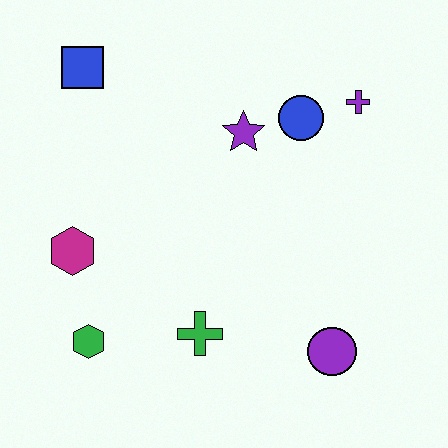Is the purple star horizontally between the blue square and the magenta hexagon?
No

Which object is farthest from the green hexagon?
The purple cross is farthest from the green hexagon.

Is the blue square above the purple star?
Yes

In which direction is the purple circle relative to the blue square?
The purple circle is below the blue square.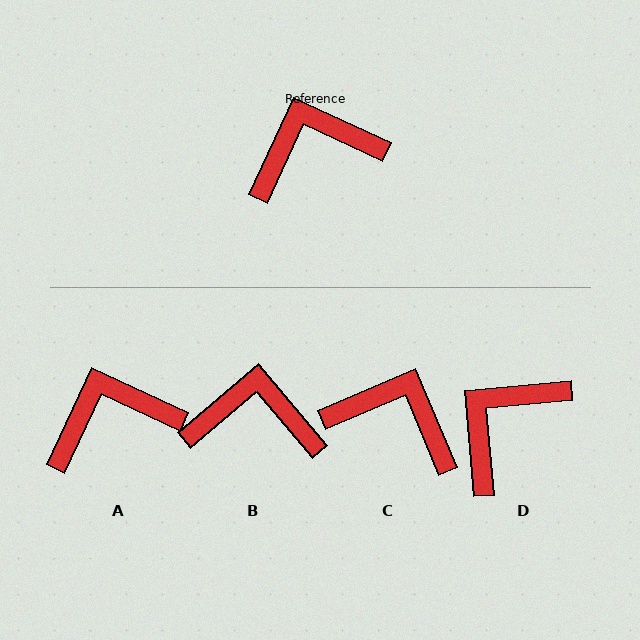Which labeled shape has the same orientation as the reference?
A.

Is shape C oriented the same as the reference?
No, it is off by about 42 degrees.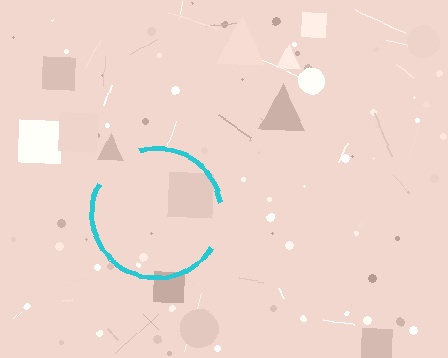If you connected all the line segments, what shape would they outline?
They would outline a circle.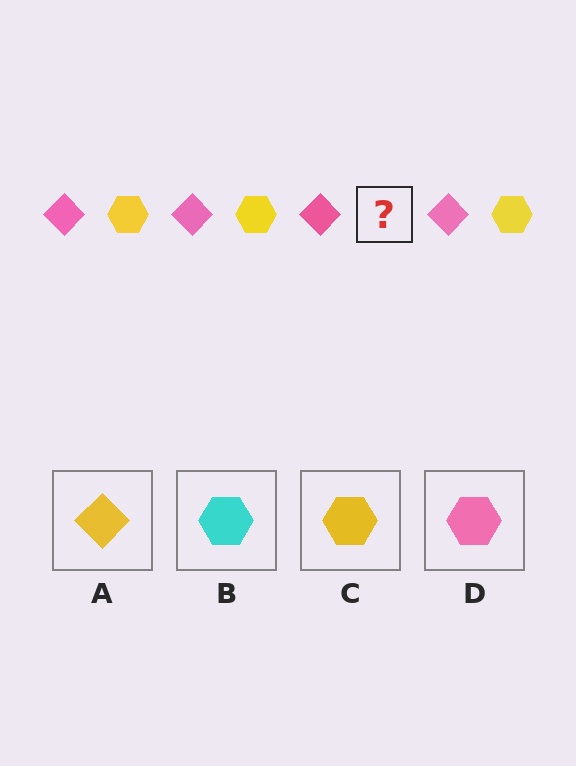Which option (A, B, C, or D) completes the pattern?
C.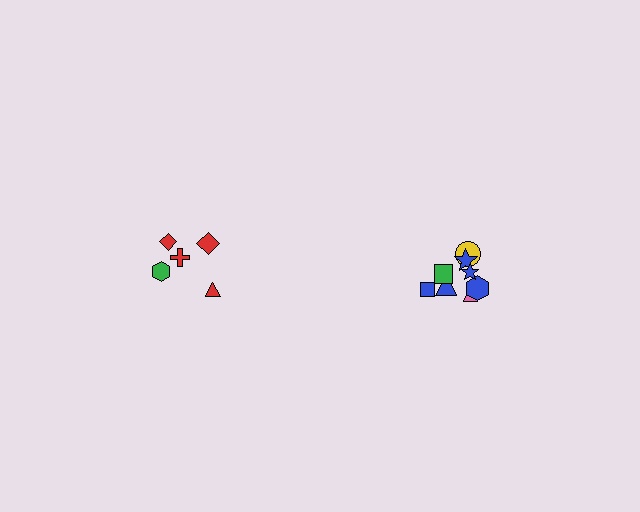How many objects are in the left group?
There are 5 objects.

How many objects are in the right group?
There are 8 objects.